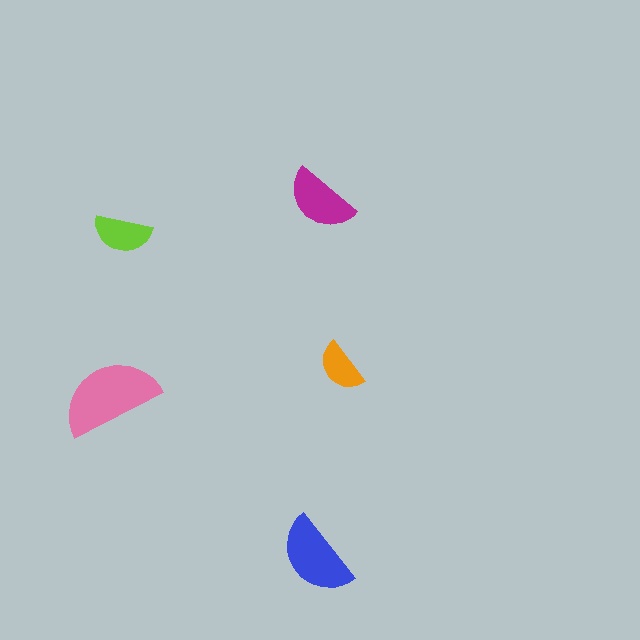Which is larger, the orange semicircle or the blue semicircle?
The blue one.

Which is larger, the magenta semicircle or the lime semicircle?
The magenta one.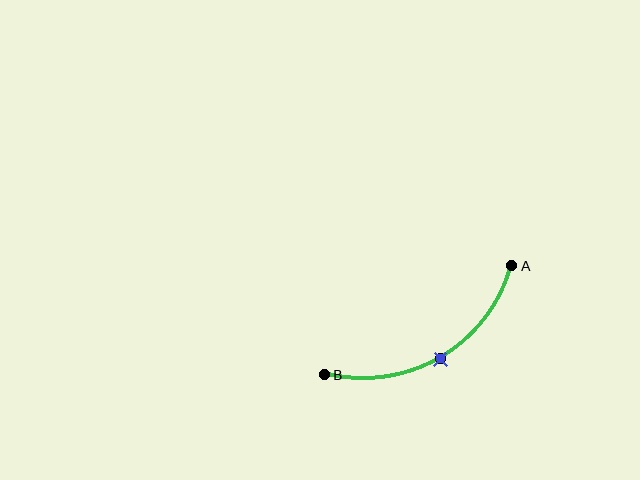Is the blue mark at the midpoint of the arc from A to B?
Yes. The blue mark lies on the arc at equal arc-length from both A and B — it is the arc midpoint.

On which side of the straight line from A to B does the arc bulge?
The arc bulges below the straight line connecting A and B.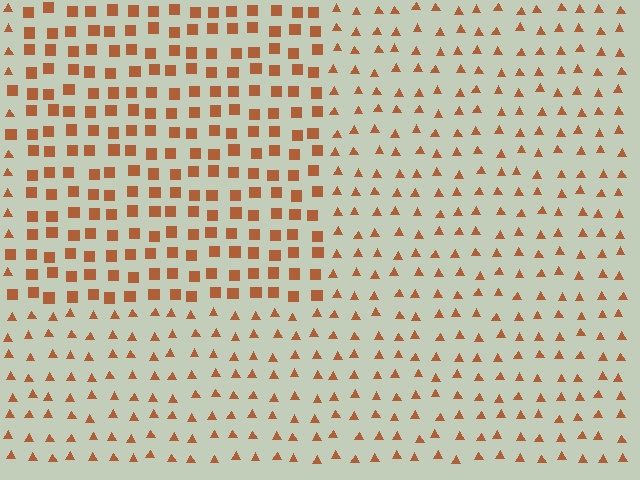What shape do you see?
I see a rectangle.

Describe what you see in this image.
The image is filled with small brown elements arranged in a uniform grid. A rectangle-shaped region contains squares, while the surrounding area contains triangles. The boundary is defined purely by the change in element shape.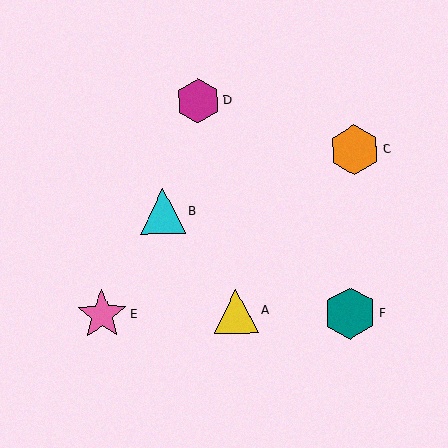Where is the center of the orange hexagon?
The center of the orange hexagon is at (354, 150).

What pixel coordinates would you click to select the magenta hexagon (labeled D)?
Click at (198, 101) to select the magenta hexagon D.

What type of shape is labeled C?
Shape C is an orange hexagon.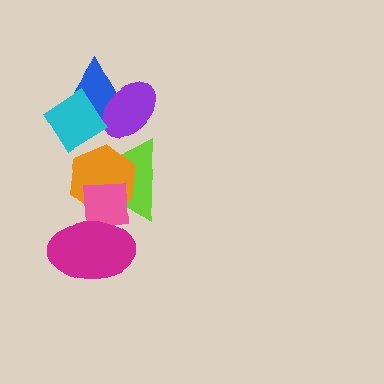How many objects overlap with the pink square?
3 objects overlap with the pink square.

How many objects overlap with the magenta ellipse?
3 objects overlap with the magenta ellipse.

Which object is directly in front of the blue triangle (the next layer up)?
The purple ellipse is directly in front of the blue triangle.